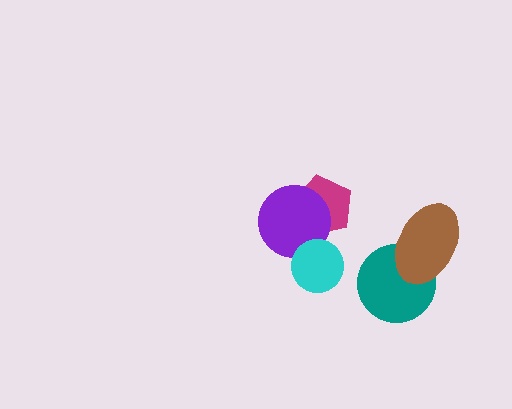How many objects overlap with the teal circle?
1 object overlaps with the teal circle.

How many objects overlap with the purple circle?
2 objects overlap with the purple circle.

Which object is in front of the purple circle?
The cyan circle is in front of the purple circle.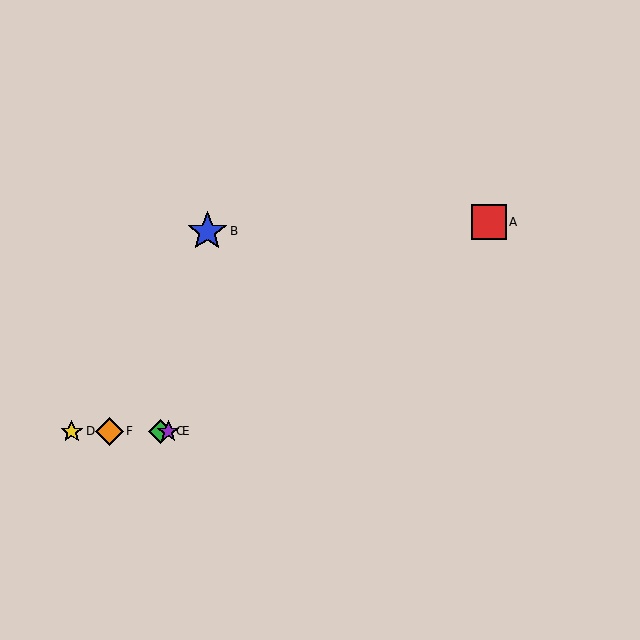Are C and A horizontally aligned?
No, C is at y≈431 and A is at y≈222.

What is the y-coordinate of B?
Object B is at y≈231.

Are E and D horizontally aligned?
Yes, both are at y≈431.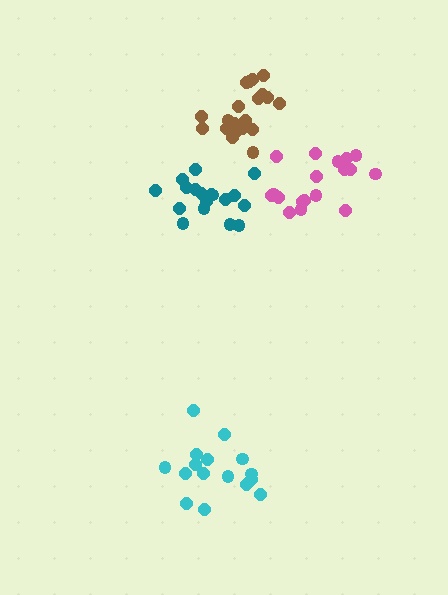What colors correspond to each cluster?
The clusters are colored: brown, pink, teal, cyan.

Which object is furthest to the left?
The cyan cluster is leftmost.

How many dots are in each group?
Group 1: 20 dots, Group 2: 19 dots, Group 3: 18 dots, Group 4: 16 dots (73 total).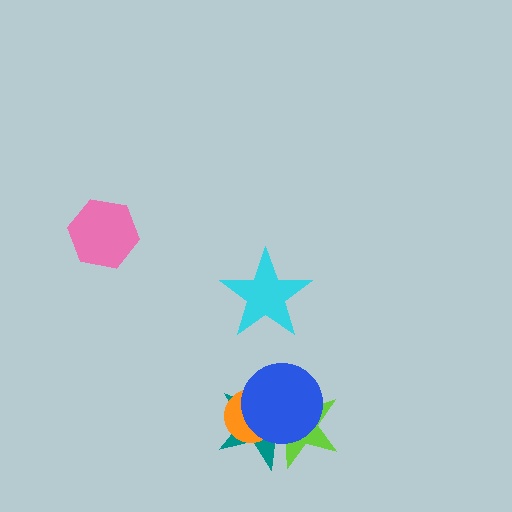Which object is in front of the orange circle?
The blue circle is in front of the orange circle.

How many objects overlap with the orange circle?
3 objects overlap with the orange circle.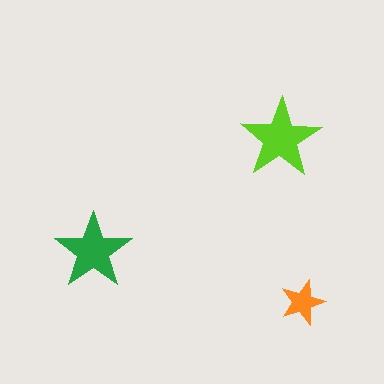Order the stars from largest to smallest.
the lime one, the green one, the orange one.